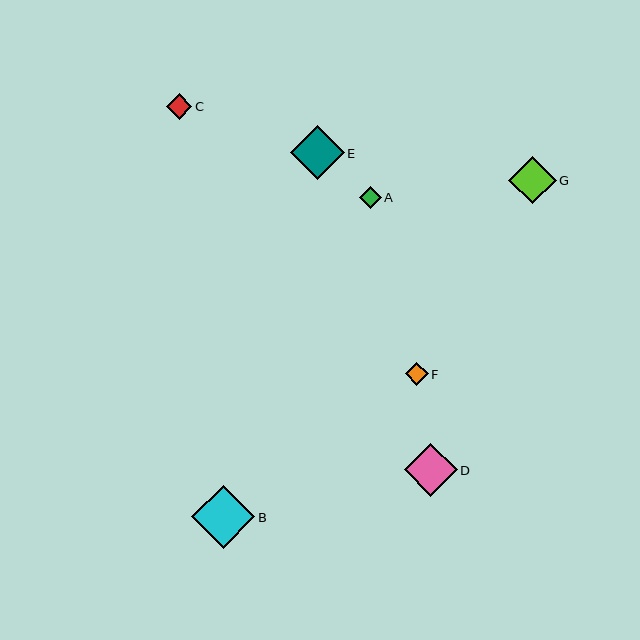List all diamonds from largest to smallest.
From largest to smallest: B, E, D, G, C, F, A.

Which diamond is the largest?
Diamond B is the largest with a size of approximately 63 pixels.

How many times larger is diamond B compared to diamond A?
Diamond B is approximately 2.8 times the size of diamond A.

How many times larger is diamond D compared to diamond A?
Diamond D is approximately 2.4 times the size of diamond A.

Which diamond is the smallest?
Diamond A is the smallest with a size of approximately 22 pixels.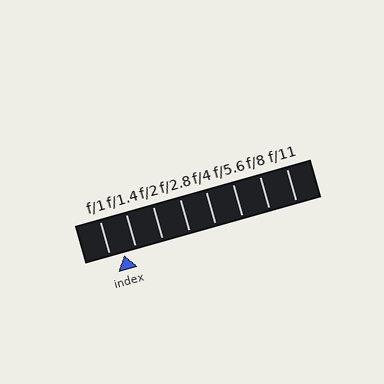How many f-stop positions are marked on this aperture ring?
There are 8 f-stop positions marked.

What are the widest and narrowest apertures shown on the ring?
The widest aperture shown is f/1 and the narrowest is f/11.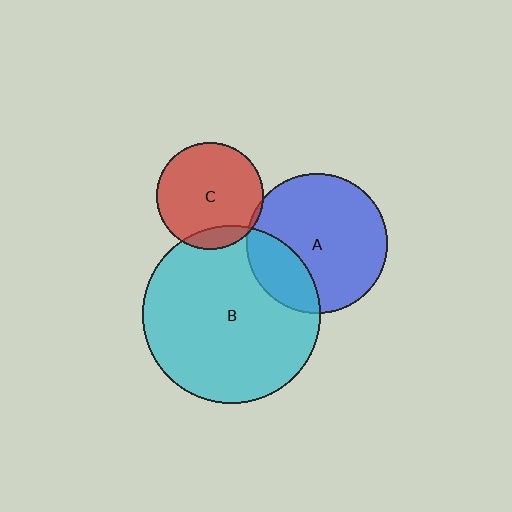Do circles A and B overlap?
Yes.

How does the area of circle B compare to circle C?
Approximately 2.8 times.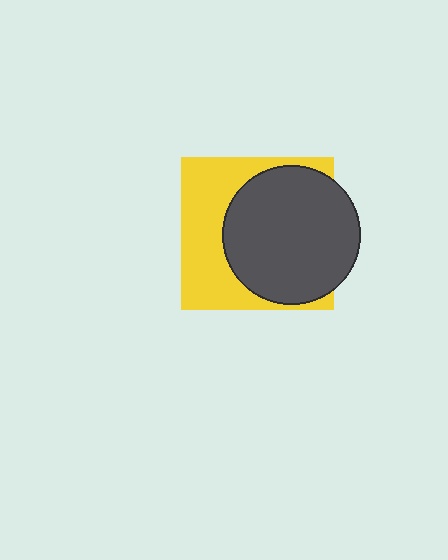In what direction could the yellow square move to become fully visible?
The yellow square could move left. That would shift it out from behind the dark gray circle entirely.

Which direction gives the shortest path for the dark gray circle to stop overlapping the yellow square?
Moving right gives the shortest separation.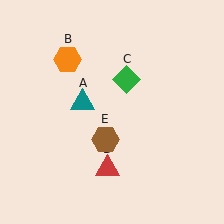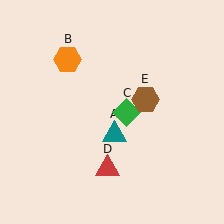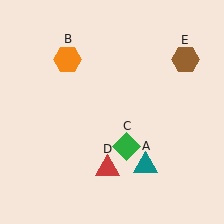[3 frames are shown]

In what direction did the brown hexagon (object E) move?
The brown hexagon (object E) moved up and to the right.